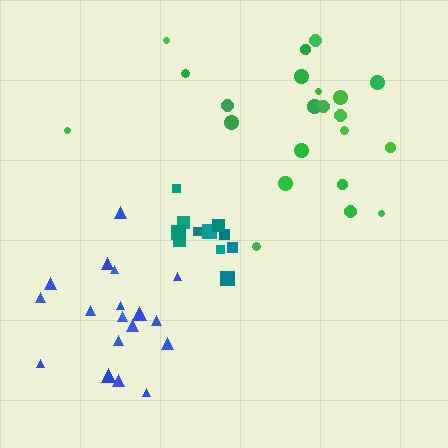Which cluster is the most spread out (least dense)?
Green.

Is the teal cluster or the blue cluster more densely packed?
Teal.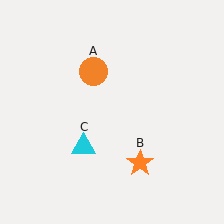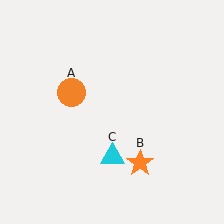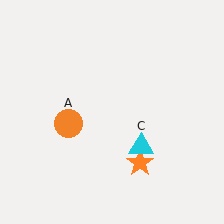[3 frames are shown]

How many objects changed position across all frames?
2 objects changed position: orange circle (object A), cyan triangle (object C).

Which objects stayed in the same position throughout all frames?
Orange star (object B) remained stationary.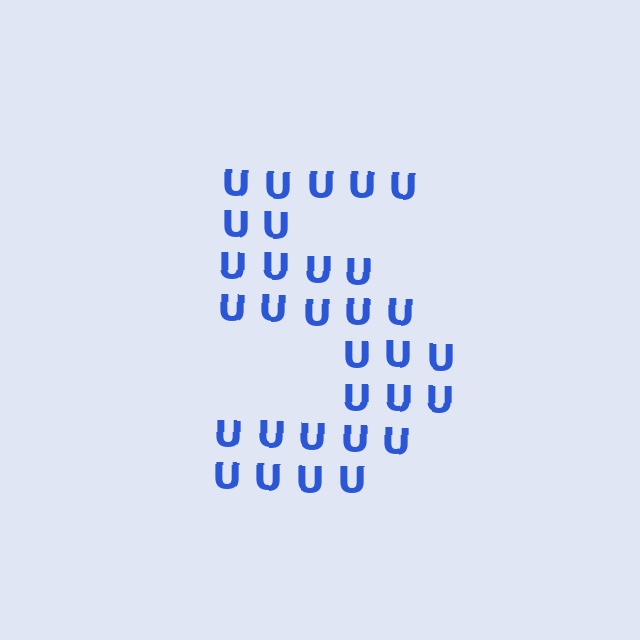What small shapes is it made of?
It is made of small letter U's.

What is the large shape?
The large shape is the digit 5.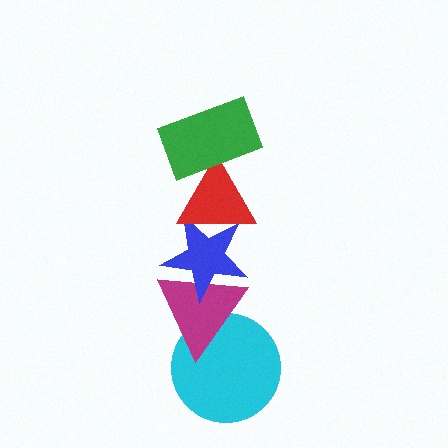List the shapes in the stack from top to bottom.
From top to bottom: the green rectangle, the red triangle, the blue star, the magenta triangle, the cyan circle.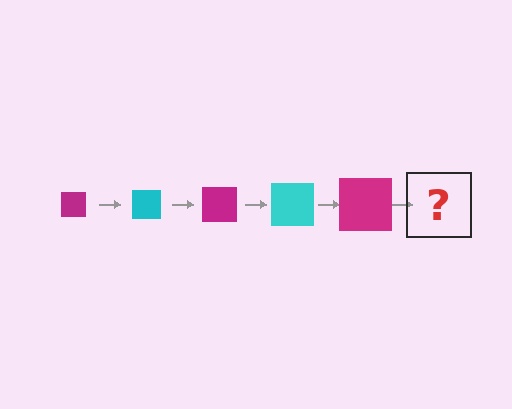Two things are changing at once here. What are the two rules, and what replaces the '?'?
The two rules are that the square grows larger each step and the color cycles through magenta and cyan. The '?' should be a cyan square, larger than the previous one.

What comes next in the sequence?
The next element should be a cyan square, larger than the previous one.